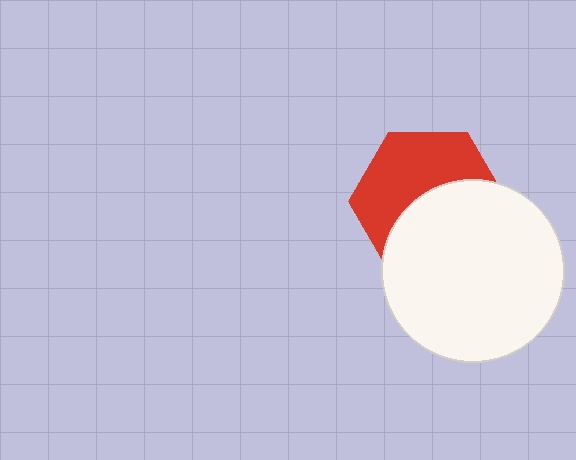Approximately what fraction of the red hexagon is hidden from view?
Roughly 50% of the red hexagon is hidden behind the white circle.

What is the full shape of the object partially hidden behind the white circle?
The partially hidden object is a red hexagon.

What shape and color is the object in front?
The object in front is a white circle.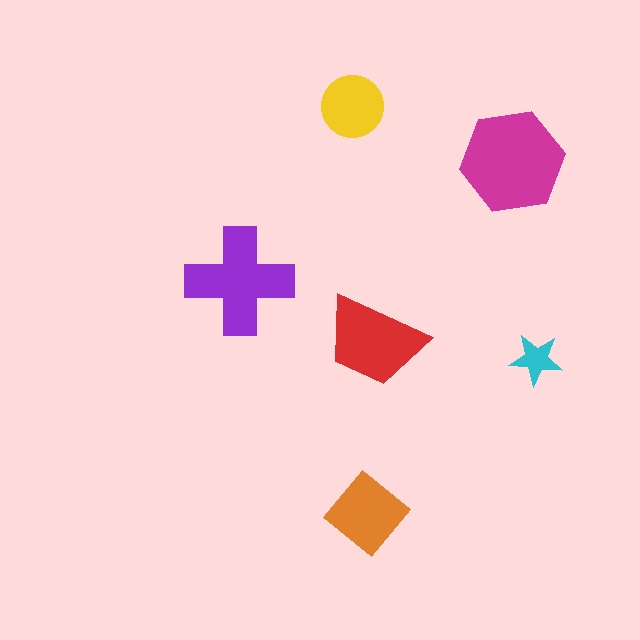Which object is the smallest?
The cyan star.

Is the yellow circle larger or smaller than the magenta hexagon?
Smaller.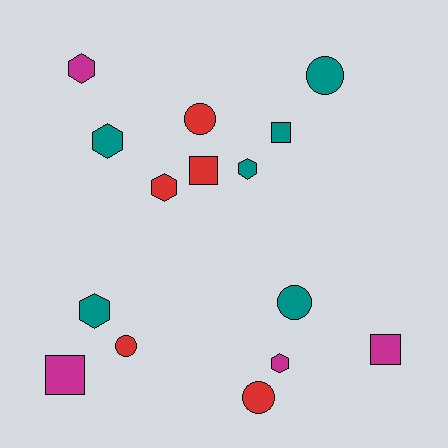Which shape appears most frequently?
Hexagon, with 6 objects.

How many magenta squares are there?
There are 2 magenta squares.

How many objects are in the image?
There are 15 objects.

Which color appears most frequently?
Teal, with 6 objects.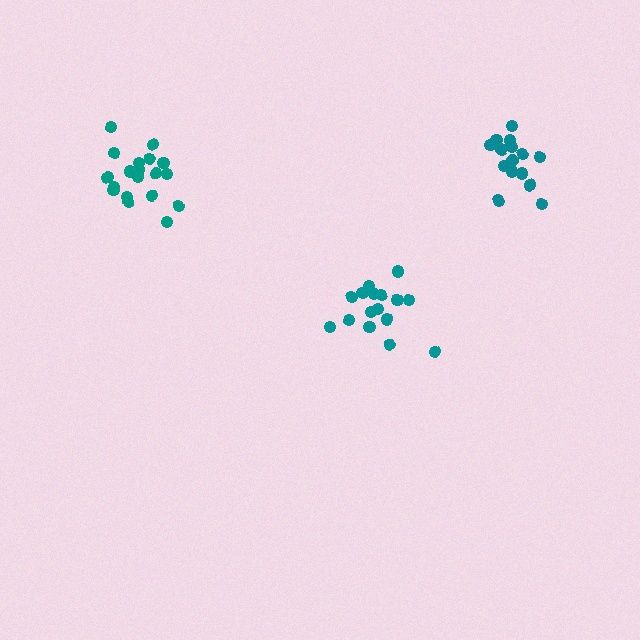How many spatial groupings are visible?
There are 3 spatial groupings.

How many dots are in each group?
Group 1: 15 dots, Group 2: 19 dots, Group 3: 16 dots (50 total).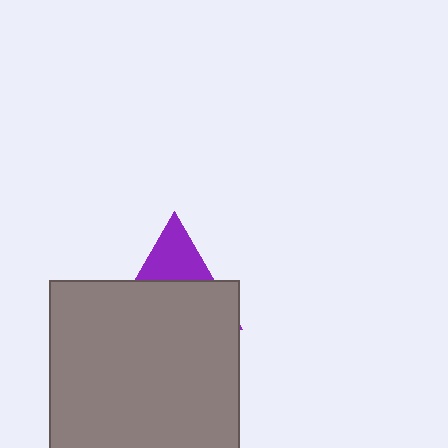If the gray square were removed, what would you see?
You would see the complete purple triangle.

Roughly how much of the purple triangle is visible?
A small part of it is visible (roughly 34%).